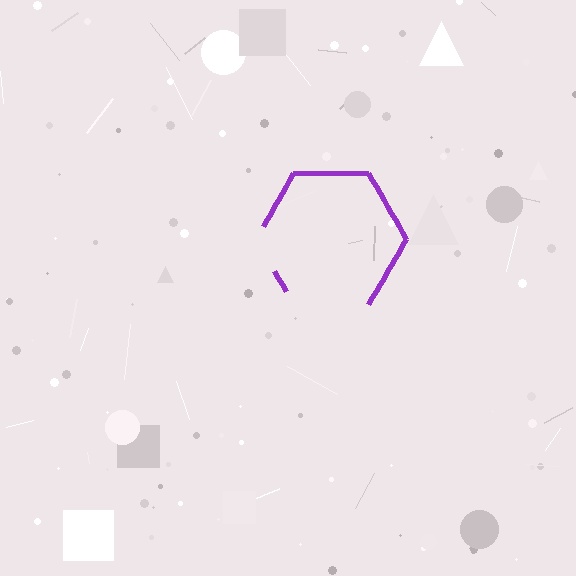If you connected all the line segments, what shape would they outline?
They would outline a hexagon.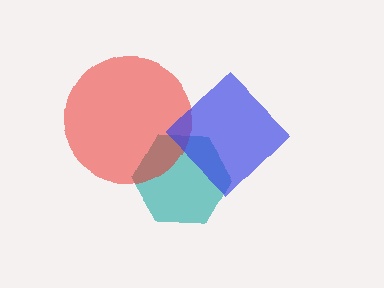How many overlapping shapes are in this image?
There are 3 overlapping shapes in the image.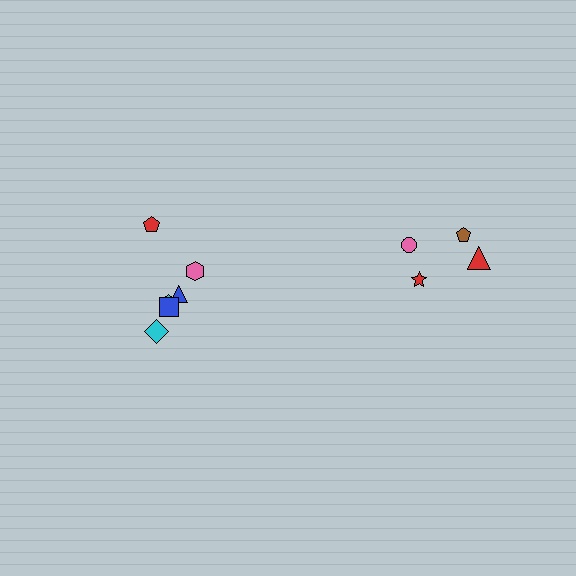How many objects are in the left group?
There are 6 objects.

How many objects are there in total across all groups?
There are 10 objects.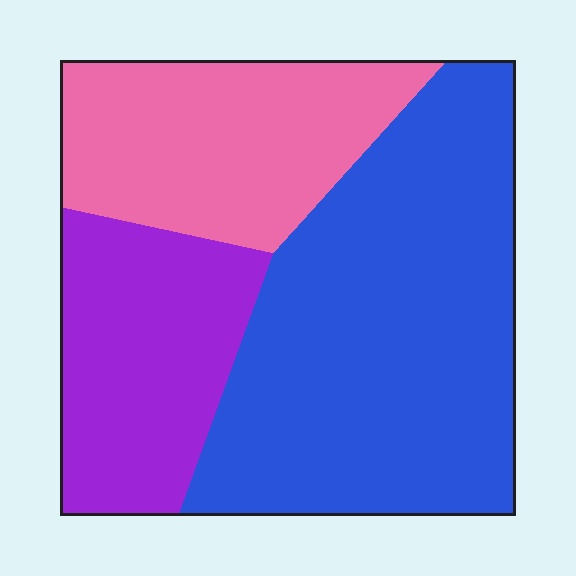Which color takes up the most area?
Blue, at roughly 50%.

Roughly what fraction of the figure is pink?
Pink takes up about one quarter (1/4) of the figure.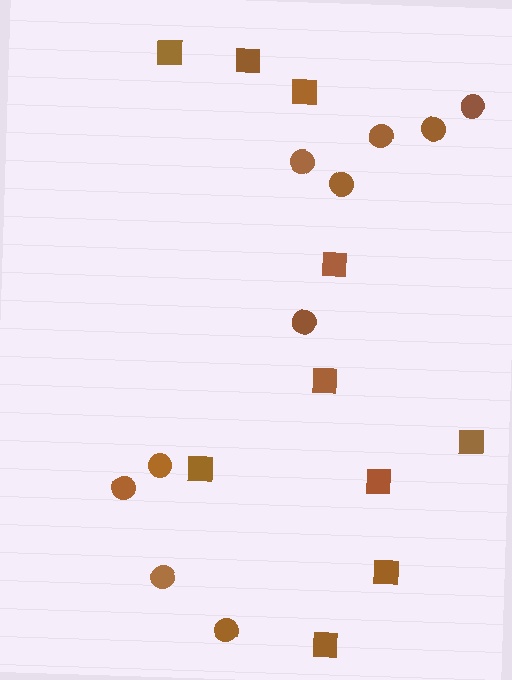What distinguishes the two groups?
There are 2 groups: one group of circles (10) and one group of squares (10).